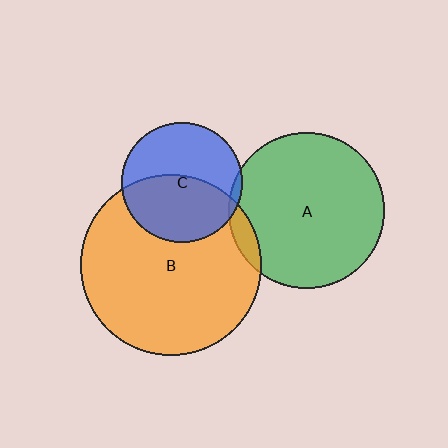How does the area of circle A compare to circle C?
Approximately 1.7 times.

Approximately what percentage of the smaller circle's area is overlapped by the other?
Approximately 50%.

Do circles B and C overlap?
Yes.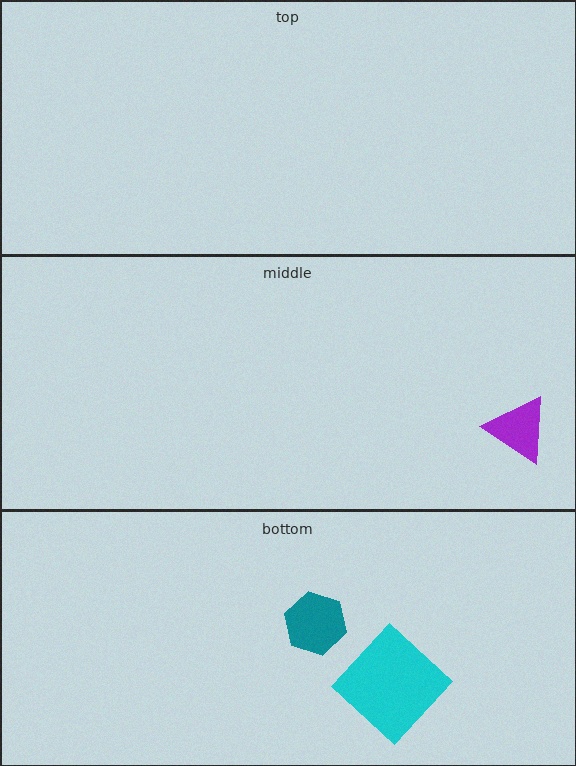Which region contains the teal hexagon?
The bottom region.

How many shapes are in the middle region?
1.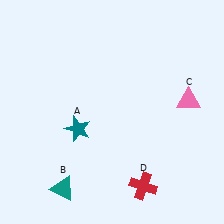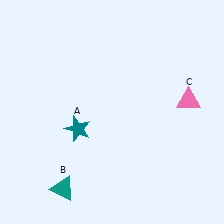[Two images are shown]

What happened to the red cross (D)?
The red cross (D) was removed in Image 2. It was in the bottom-right area of Image 1.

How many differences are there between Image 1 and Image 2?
There is 1 difference between the two images.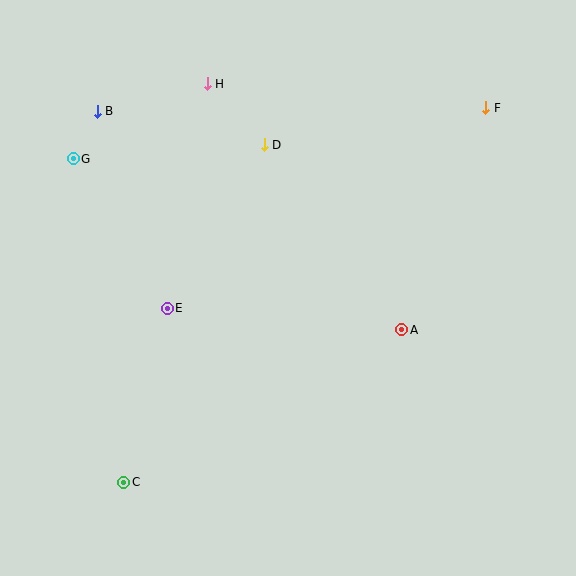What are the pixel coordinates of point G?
Point G is at (73, 159).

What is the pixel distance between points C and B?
The distance between C and B is 372 pixels.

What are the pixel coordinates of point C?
Point C is at (124, 482).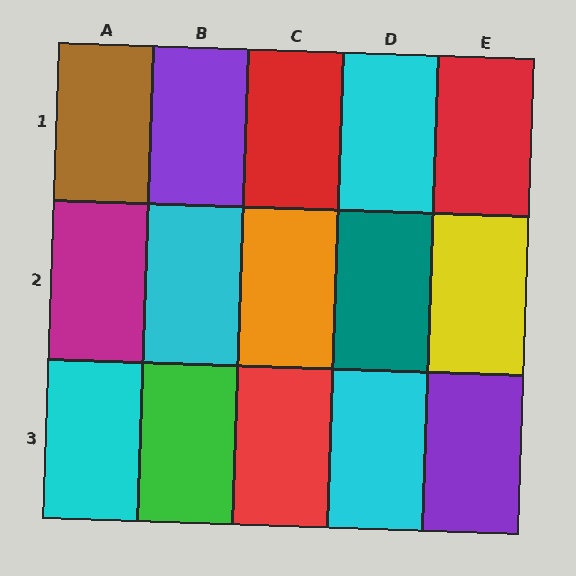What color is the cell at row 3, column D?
Cyan.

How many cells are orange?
1 cell is orange.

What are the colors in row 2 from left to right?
Magenta, cyan, orange, teal, yellow.